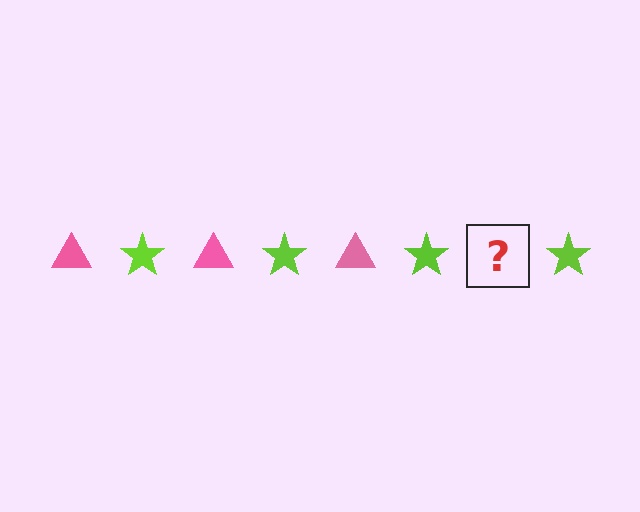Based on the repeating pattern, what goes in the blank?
The blank should be a pink triangle.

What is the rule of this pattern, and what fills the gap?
The rule is that the pattern alternates between pink triangle and lime star. The gap should be filled with a pink triangle.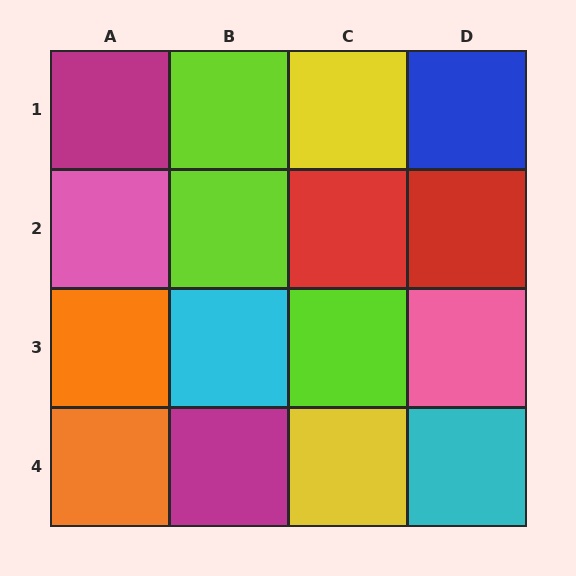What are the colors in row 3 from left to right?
Orange, cyan, lime, pink.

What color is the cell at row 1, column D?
Blue.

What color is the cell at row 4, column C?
Yellow.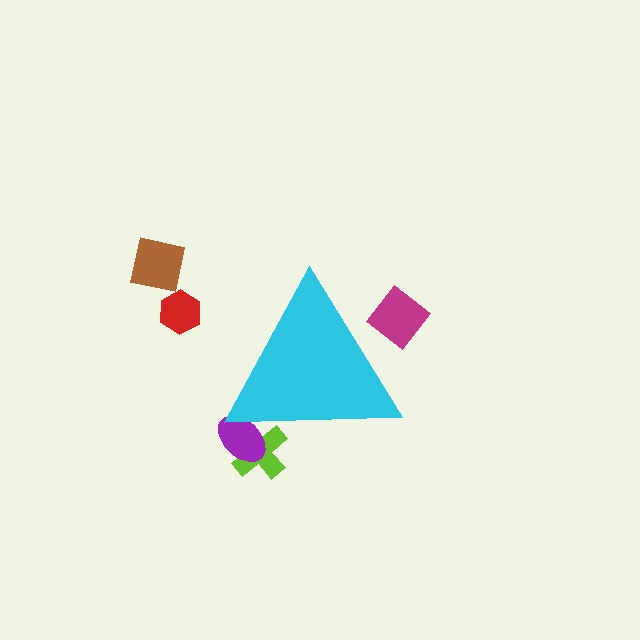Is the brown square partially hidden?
No, the brown square is fully visible.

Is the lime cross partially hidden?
Yes, the lime cross is partially hidden behind the cyan triangle.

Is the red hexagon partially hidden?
No, the red hexagon is fully visible.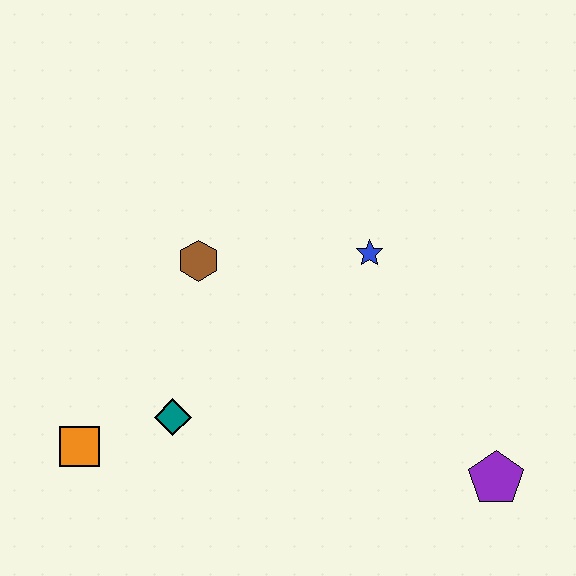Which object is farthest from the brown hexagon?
The purple pentagon is farthest from the brown hexagon.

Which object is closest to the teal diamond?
The orange square is closest to the teal diamond.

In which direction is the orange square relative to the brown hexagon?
The orange square is below the brown hexagon.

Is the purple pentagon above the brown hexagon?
No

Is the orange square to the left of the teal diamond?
Yes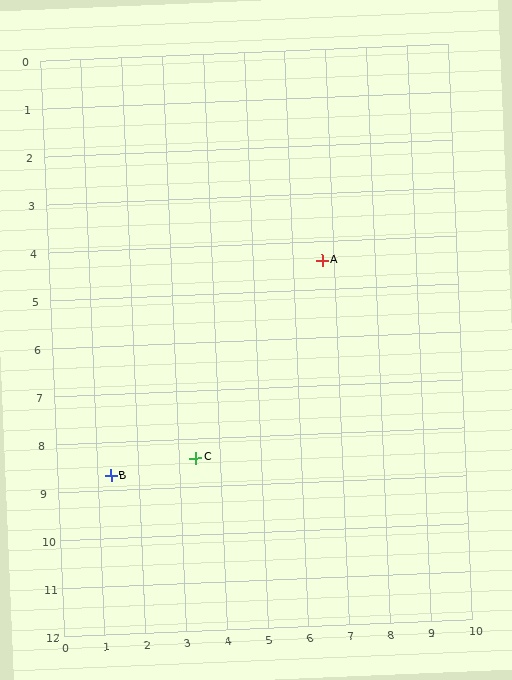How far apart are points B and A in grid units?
Points B and A are about 6.9 grid units apart.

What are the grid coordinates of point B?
Point B is at approximately (1.3, 8.7).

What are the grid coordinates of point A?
Point A is at approximately (6.7, 4.4).